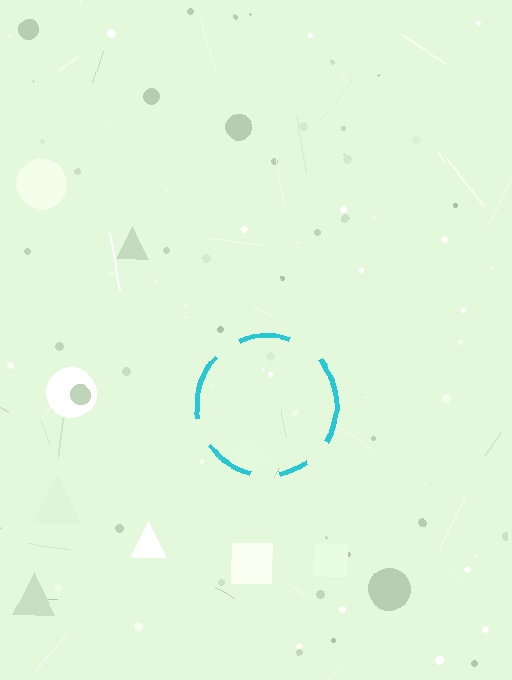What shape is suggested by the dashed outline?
The dashed outline suggests a circle.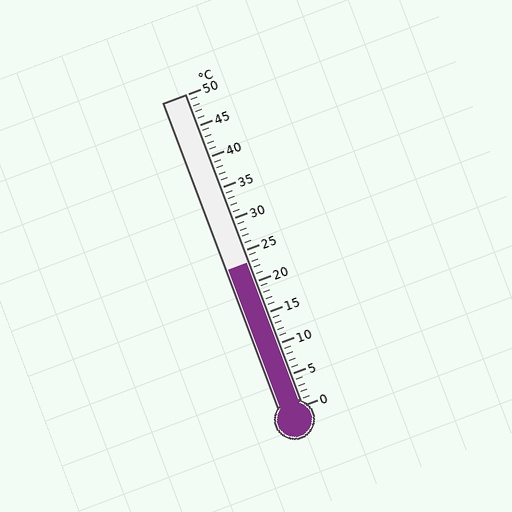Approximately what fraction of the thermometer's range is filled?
The thermometer is filled to approximately 45% of its range.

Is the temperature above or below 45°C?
The temperature is below 45°C.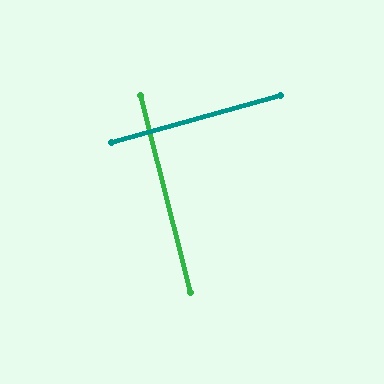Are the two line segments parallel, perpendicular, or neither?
Perpendicular — they meet at approximately 89°.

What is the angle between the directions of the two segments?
Approximately 89 degrees.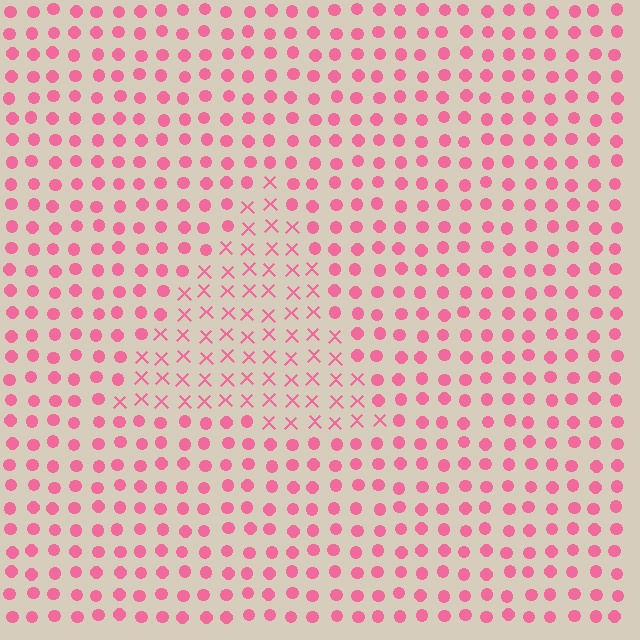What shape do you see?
I see a triangle.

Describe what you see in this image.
The image is filled with small pink elements arranged in a uniform grid. A triangle-shaped region contains X marks, while the surrounding area contains circles. The boundary is defined purely by the change in element shape.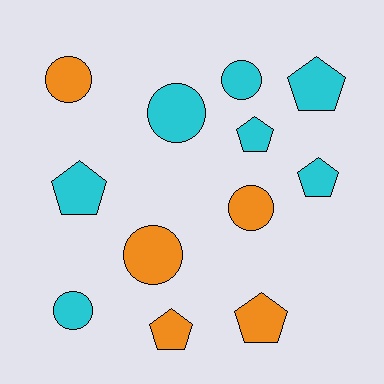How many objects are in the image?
There are 12 objects.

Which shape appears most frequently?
Pentagon, with 6 objects.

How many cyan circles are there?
There are 3 cyan circles.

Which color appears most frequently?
Cyan, with 7 objects.